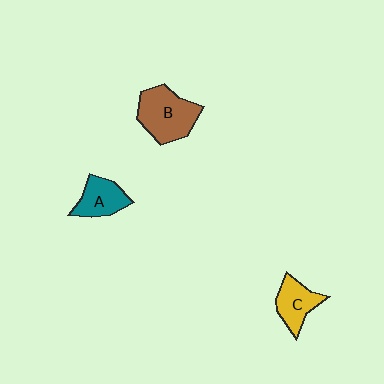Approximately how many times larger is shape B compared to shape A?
Approximately 1.6 times.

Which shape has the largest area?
Shape B (brown).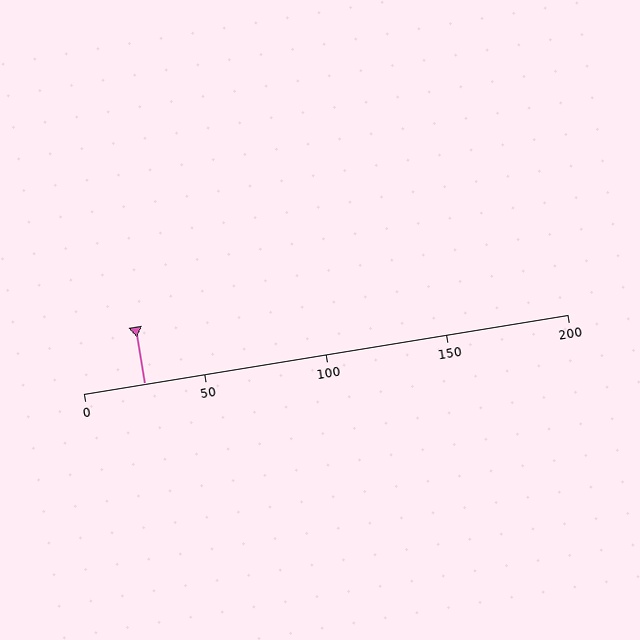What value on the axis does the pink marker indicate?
The marker indicates approximately 25.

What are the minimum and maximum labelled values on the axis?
The axis runs from 0 to 200.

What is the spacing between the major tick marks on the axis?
The major ticks are spaced 50 apart.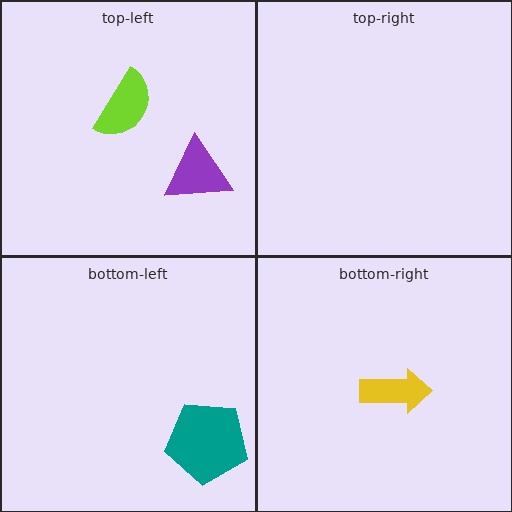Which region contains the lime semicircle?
The top-left region.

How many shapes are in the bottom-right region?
1.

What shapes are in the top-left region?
The lime semicircle, the purple triangle.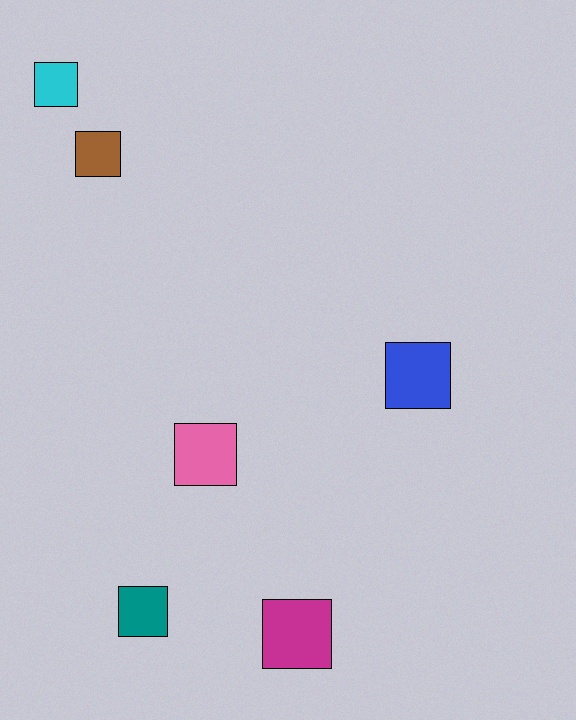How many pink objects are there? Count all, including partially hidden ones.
There is 1 pink object.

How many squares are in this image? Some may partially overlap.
There are 6 squares.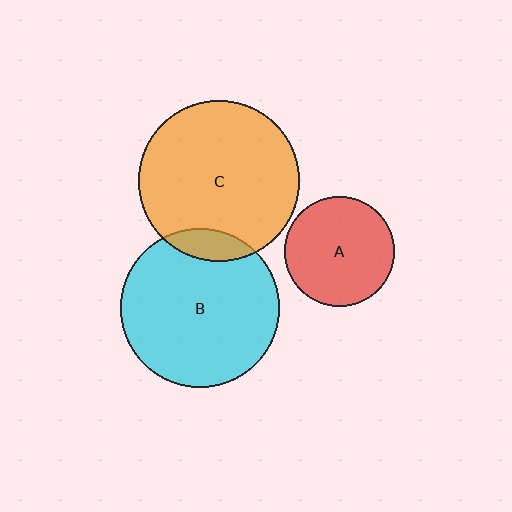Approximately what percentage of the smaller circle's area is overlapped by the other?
Approximately 10%.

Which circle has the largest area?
Circle C (orange).